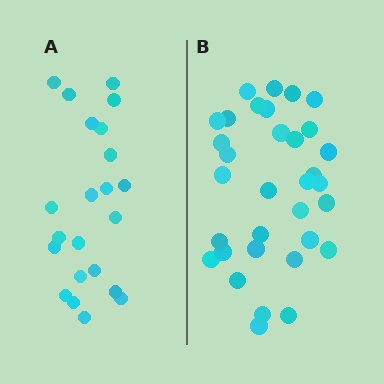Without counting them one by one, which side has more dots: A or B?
Region B (the right region) has more dots.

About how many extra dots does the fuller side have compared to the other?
Region B has roughly 12 or so more dots than region A.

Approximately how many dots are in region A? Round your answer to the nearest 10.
About 20 dots. (The exact count is 22, which rounds to 20.)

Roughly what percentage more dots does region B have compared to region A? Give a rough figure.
About 50% more.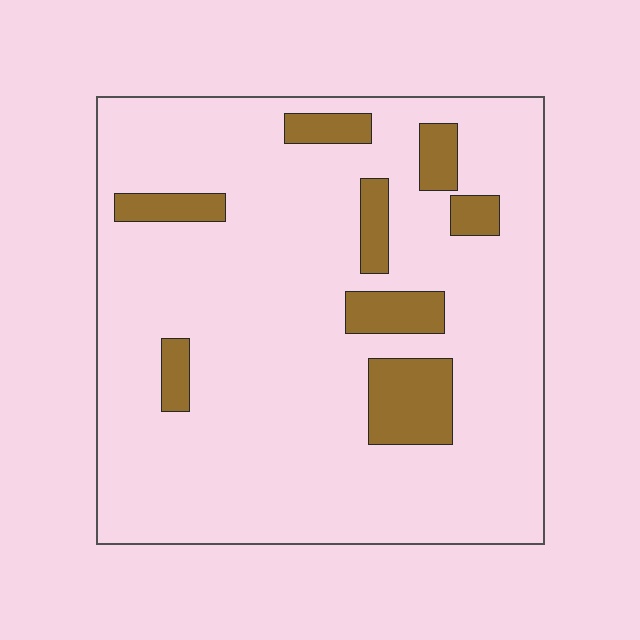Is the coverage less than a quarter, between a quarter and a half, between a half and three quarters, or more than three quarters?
Less than a quarter.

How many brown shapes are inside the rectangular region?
8.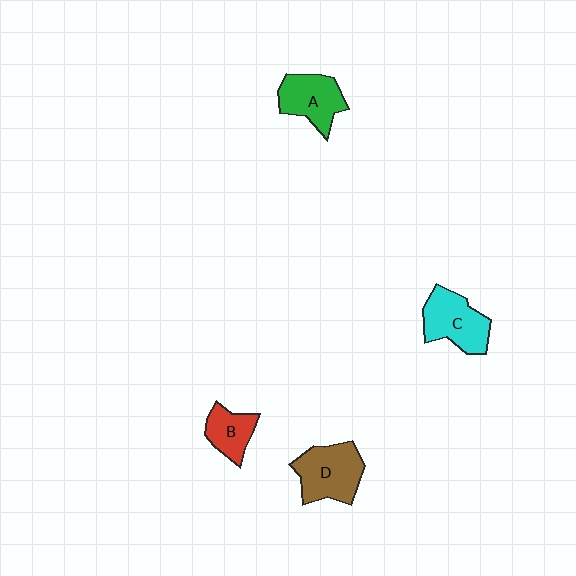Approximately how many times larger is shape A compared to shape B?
Approximately 1.4 times.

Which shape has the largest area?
Shape D (brown).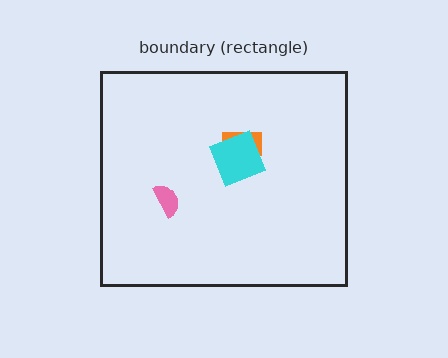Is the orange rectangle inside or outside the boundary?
Inside.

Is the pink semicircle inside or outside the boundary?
Inside.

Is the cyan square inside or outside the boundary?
Inside.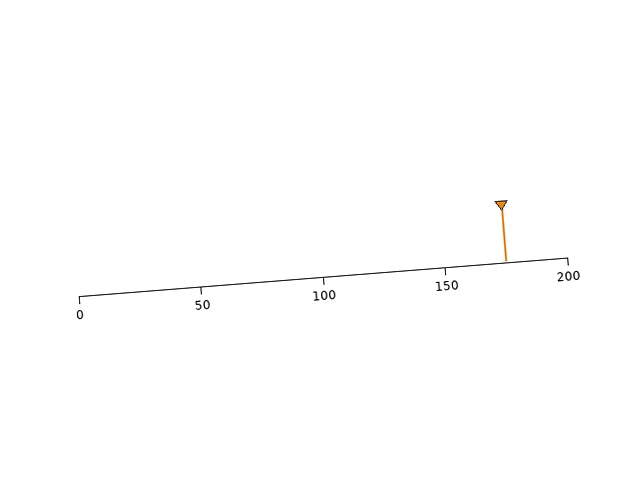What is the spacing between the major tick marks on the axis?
The major ticks are spaced 50 apart.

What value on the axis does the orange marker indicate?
The marker indicates approximately 175.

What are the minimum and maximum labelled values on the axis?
The axis runs from 0 to 200.